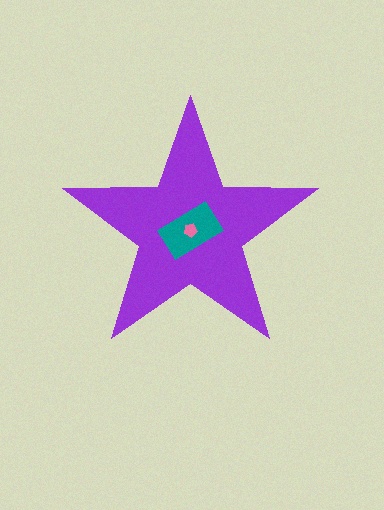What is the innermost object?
The pink pentagon.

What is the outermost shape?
The purple star.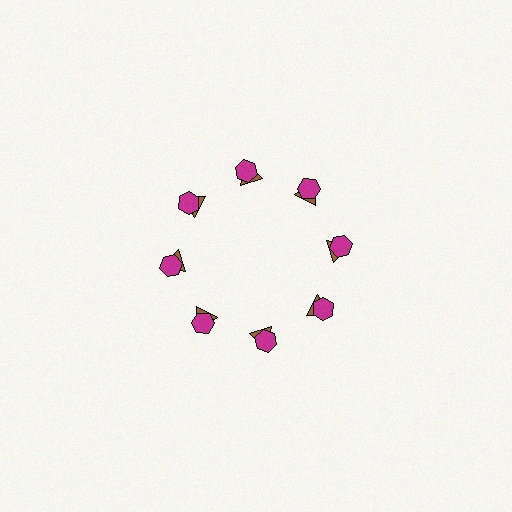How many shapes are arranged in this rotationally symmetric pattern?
There are 16 shapes, arranged in 8 groups of 2.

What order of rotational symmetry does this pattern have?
This pattern has 8-fold rotational symmetry.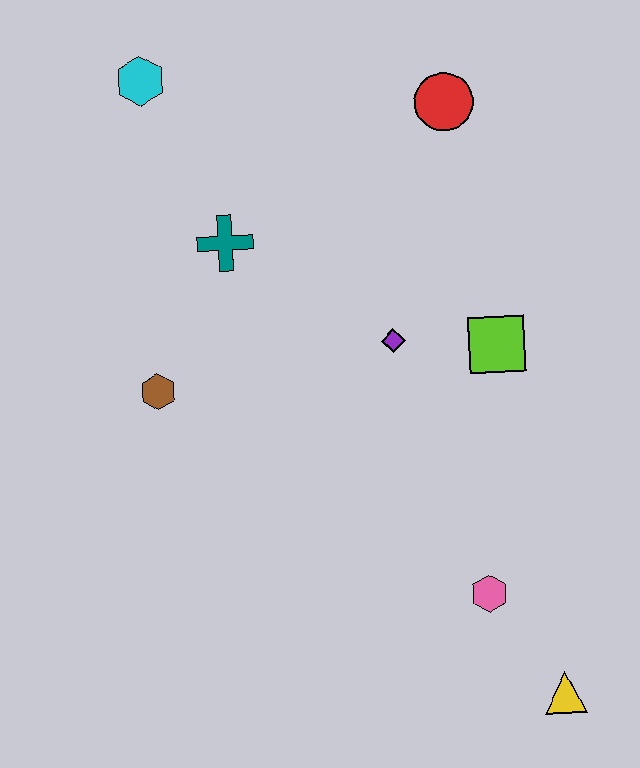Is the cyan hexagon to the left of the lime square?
Yes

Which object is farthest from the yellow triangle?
The cyan hexagon is farthest from the yellow triangle.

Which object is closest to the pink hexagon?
The yellow triangle is closest to the pink hexagon.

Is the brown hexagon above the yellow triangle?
Yes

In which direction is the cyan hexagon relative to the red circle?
The cyan hexagon is to the left of the red circle.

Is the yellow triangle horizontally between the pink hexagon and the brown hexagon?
No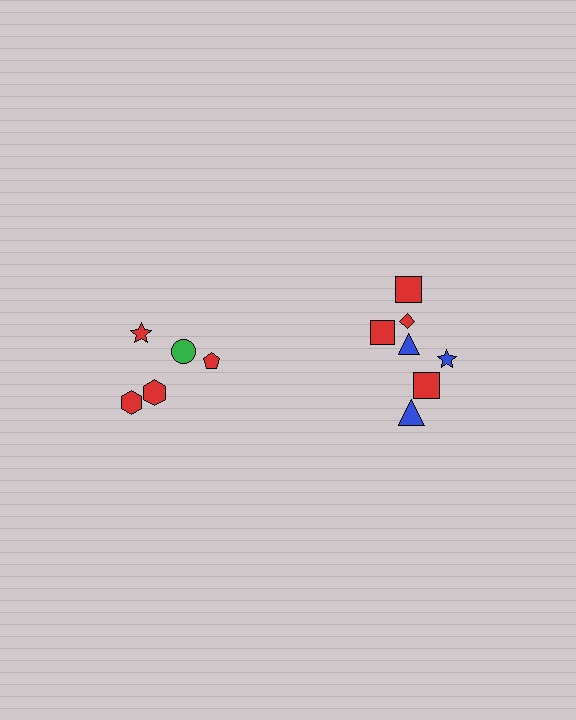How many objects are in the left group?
There are 5 objects.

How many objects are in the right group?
There are 7 objects.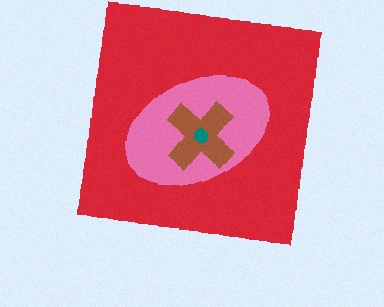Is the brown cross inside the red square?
Yes.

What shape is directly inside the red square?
The pink ellipse.